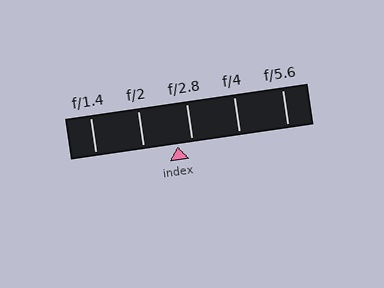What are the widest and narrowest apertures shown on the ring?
The widest aperture shown is f/1.4 and the narrowest is f/5.6.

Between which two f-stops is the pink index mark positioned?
The index mark is between f/2 and f/2.8.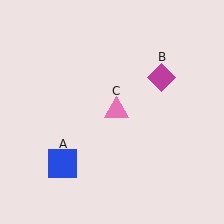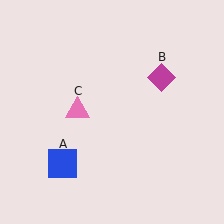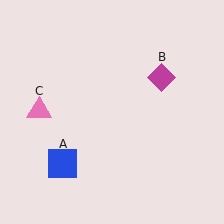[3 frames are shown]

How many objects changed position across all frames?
1 object changed position: pink triangle (object C).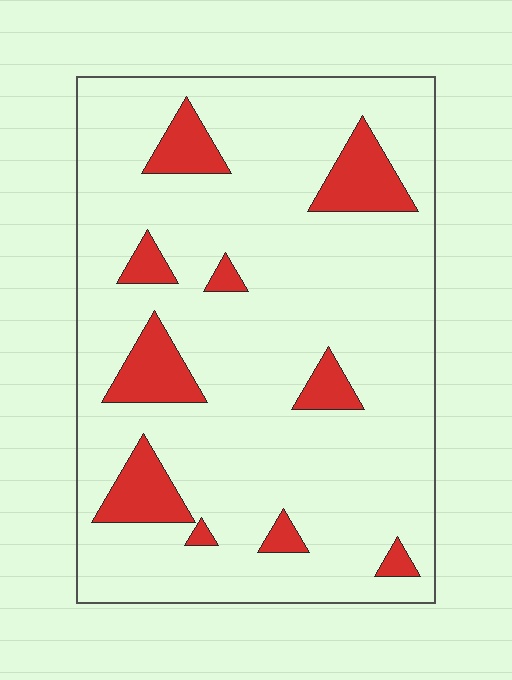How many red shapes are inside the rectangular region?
10.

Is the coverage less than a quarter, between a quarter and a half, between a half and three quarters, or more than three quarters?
Less than a quarter.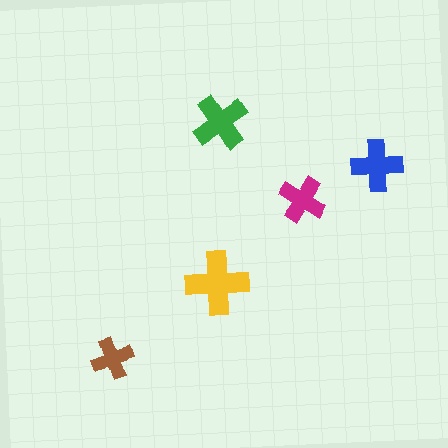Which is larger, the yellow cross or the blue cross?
The yellow one.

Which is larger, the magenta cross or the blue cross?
The blue one.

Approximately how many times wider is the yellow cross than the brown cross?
About 1.5 times wider.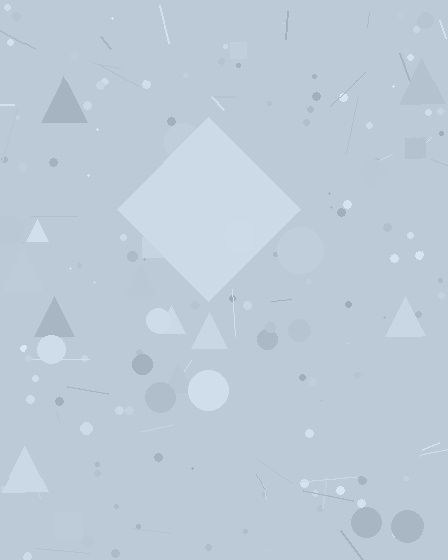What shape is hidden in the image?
A diamond is hidden in the image.